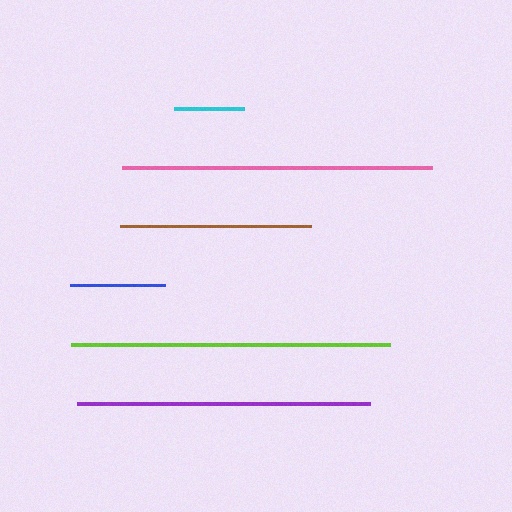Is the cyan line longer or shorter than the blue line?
The blue line is longer than the cyan line.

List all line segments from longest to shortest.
From longest to shortest: lime, pink, purple, brown, blue, cyan.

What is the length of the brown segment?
The brown segment is approximately 191 pixels long.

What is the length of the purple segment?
The purple segment is approximately 293 pixels long.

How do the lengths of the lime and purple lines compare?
The lime and purple lines are approximately the same length.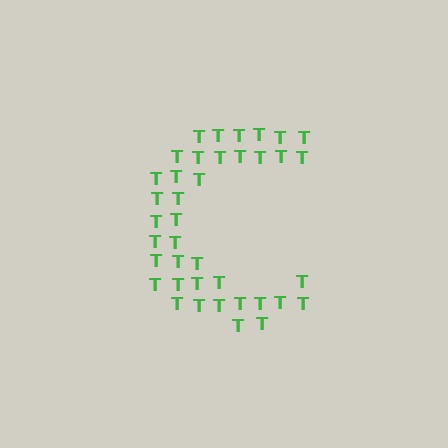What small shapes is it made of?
It is made of small letter T's.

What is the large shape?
The large shape is the letter C.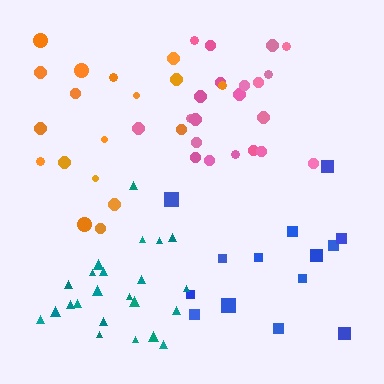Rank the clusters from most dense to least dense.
teal, pink, orange, blue.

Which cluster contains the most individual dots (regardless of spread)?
Teal (23).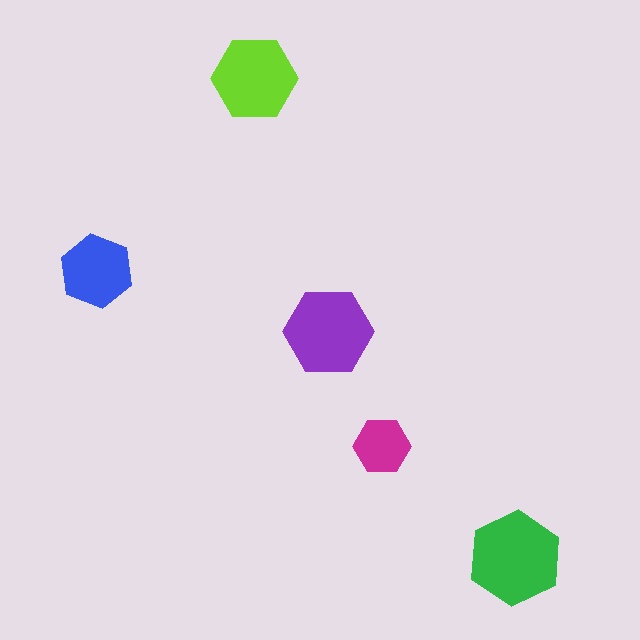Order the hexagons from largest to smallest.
the green one, the purple one, the lime one, the blue one, the magenta one.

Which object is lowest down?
The green hexagon is bottommost.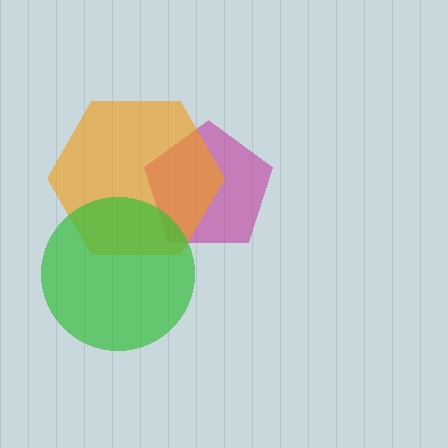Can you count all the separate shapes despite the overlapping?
Yes, there are 3 separate shapes.